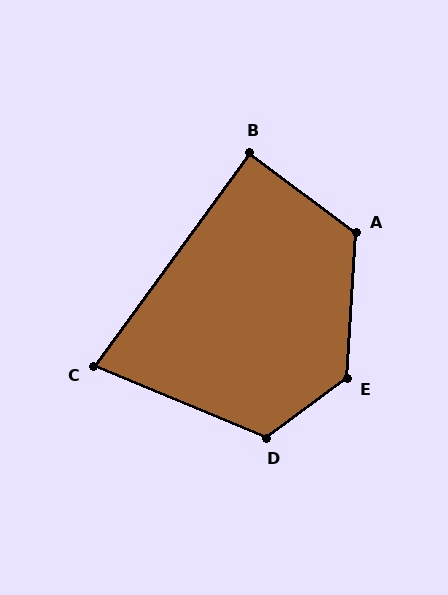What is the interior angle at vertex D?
Approximately 121 degrees (obtuse).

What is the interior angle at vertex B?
Approximately 89 degrees (approximately right).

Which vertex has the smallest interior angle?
C, at approximately 77 degrees.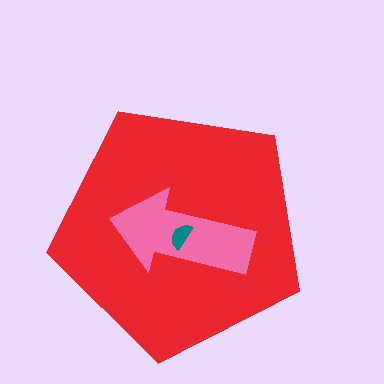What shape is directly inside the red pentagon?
The pink arrow.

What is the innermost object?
The teal semicircle.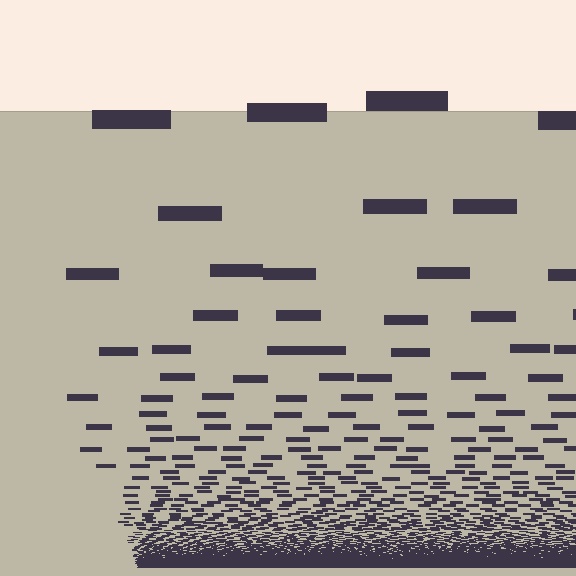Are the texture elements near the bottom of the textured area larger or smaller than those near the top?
Smaller. The gradient is inverted — elements near the bottom are smaller and denser.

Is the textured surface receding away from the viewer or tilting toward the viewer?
The surface appears to tilt toward the viewer. Texture elements get larger and sparser toward the top.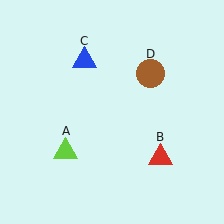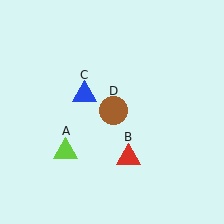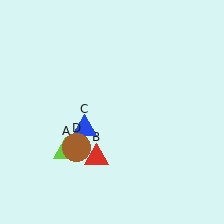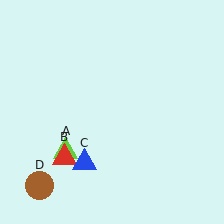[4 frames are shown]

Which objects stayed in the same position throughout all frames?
Lime triangle (object A) remained stationary.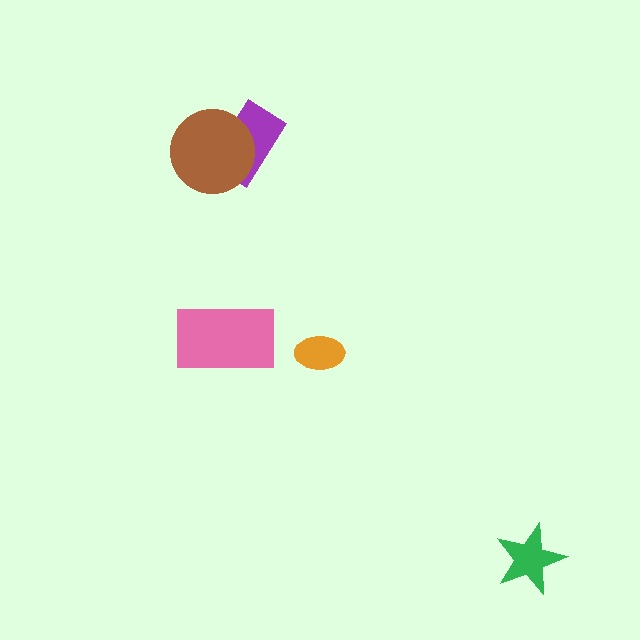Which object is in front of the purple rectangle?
The brown circle is in front of the purple rectangle.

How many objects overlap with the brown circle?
1 object overlaps with the brown circle.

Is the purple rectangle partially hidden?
Yes, it is partially covered by another shape.